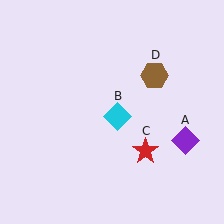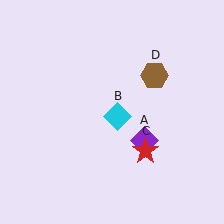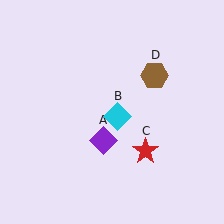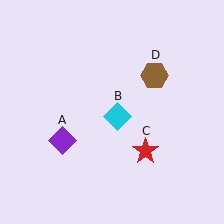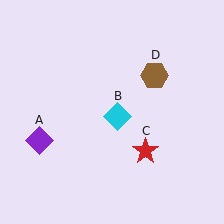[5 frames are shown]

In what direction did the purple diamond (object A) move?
The purple diamond (object A) moved left.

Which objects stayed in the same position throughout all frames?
Cyan diamond (object B) and red star (object C) and brown hexagon (object D) remained stationary.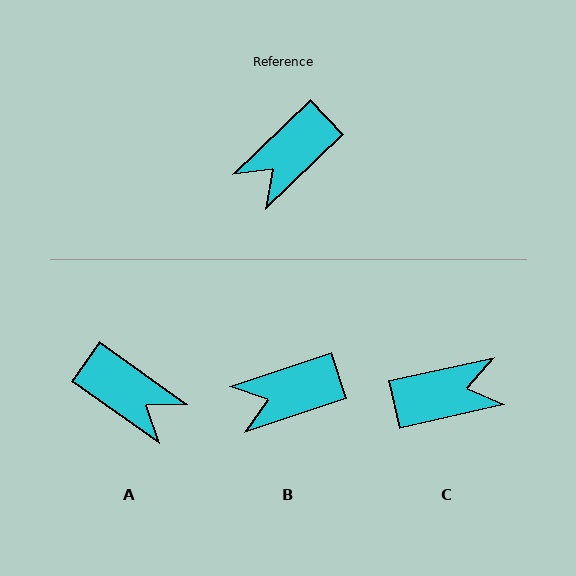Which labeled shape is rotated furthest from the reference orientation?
C, about 148 degrees away.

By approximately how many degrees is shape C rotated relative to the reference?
Approximately 148 degrees counter-clockwise.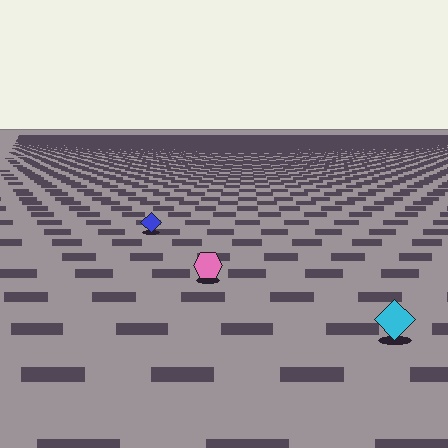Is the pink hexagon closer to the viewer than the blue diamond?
Yes. The pink hexagon is closer — you can tell from the texture gradient: the ground texture is coarser near it.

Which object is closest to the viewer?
The cyan diamond is closest. The texture marks near it are larger and more spread out.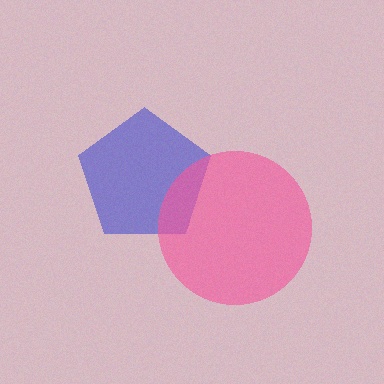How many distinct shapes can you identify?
There are 2 distinct shapes: a blue pentagon, a pink circle.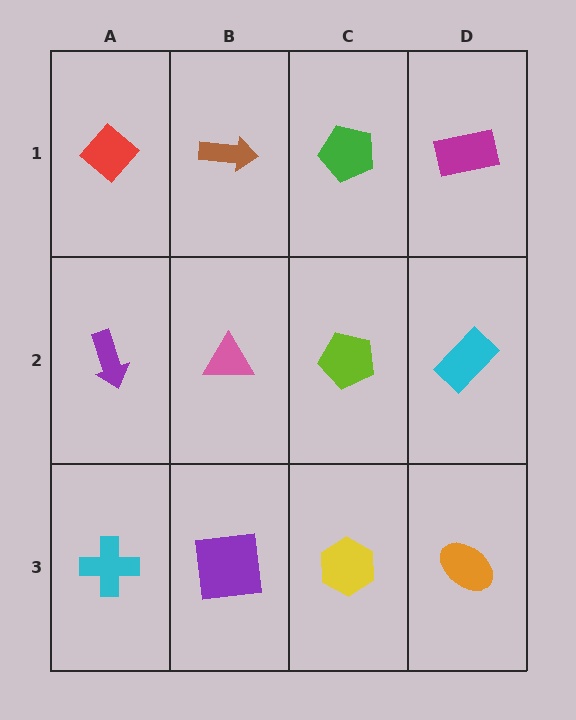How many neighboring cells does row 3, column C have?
3.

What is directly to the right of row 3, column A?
A purple square.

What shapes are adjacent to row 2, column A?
A red diamond (row 1, column A), a cyan cross (row 3, column A), a pink triangle (row 2, column B).